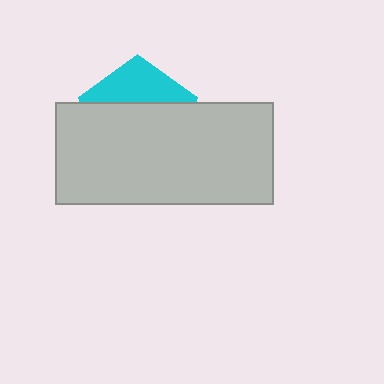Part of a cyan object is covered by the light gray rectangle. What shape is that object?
It is a pentagon.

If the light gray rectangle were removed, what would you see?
You would see the complete cyan pentagon.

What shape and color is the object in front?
The object in front is a light gray rectangle.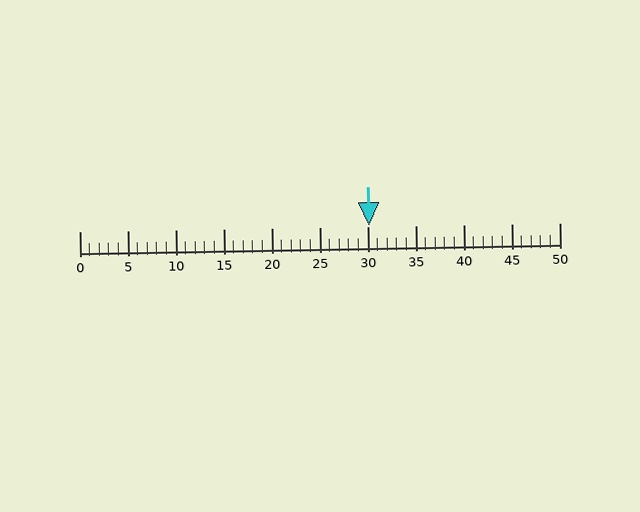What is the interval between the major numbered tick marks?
The major tick marks are spaced 5 units apart.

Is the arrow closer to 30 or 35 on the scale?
The arrow is closer to 30.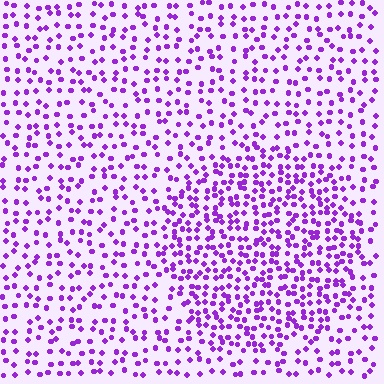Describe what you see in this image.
The image contains small purple elements arranged at two different densities. A circle-shaped region is visible where the elements are more densely packed than the surrounding area.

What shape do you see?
I see a circle.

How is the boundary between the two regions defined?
The boundary is defined by a change in element density (approximately 1.8x ratio). All elements are the same color, size, and shape.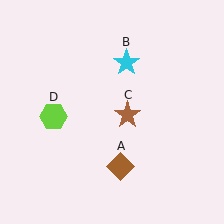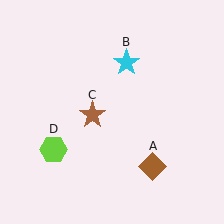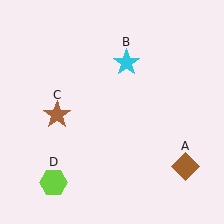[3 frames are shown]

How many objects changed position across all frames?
3 objects changed position: brown diamond (object A), brown star (object C), lime hexagon (object D).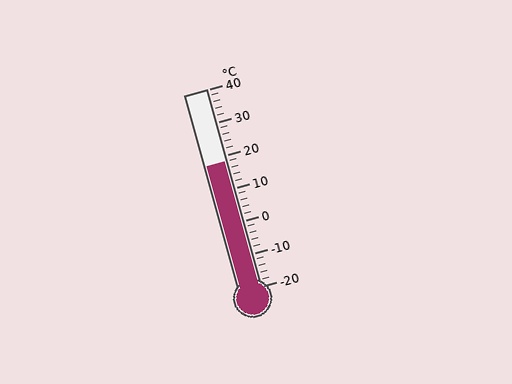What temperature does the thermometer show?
The thermometer shows approximately 18°C.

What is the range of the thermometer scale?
The thermometer scale ranges from -20°C to 40°C.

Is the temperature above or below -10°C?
The temperature is above -10°C.